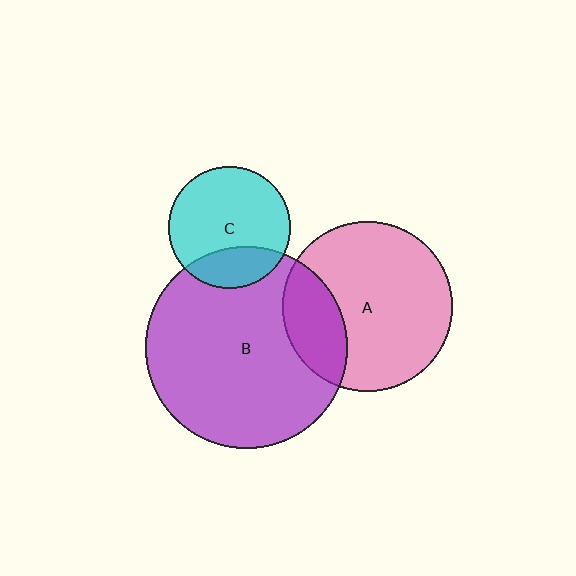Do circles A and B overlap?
Yes.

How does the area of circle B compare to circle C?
Approximately 2.7 times.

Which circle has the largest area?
Circle B (purple).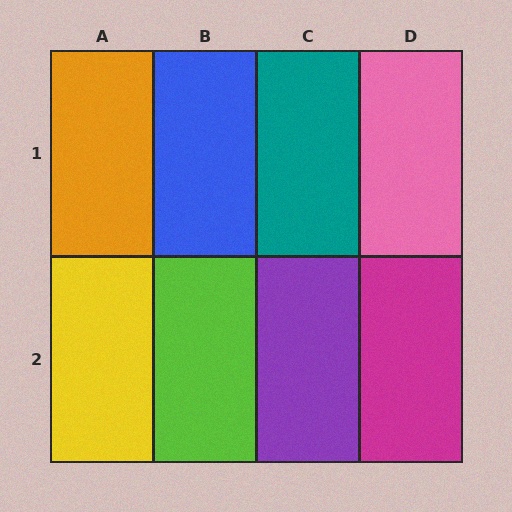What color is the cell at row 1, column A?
Orange.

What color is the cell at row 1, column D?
Pink.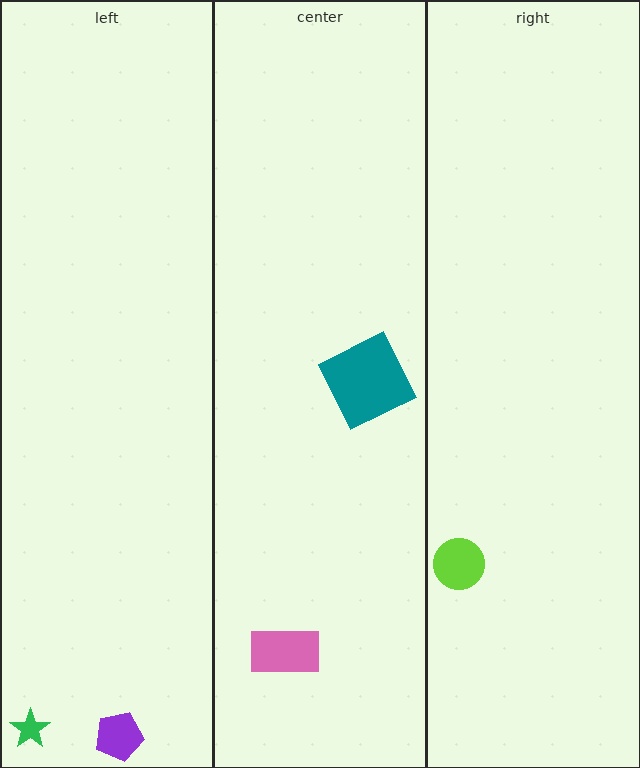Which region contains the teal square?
The center region.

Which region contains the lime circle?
The right region.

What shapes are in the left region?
The purple pentagon, the green star.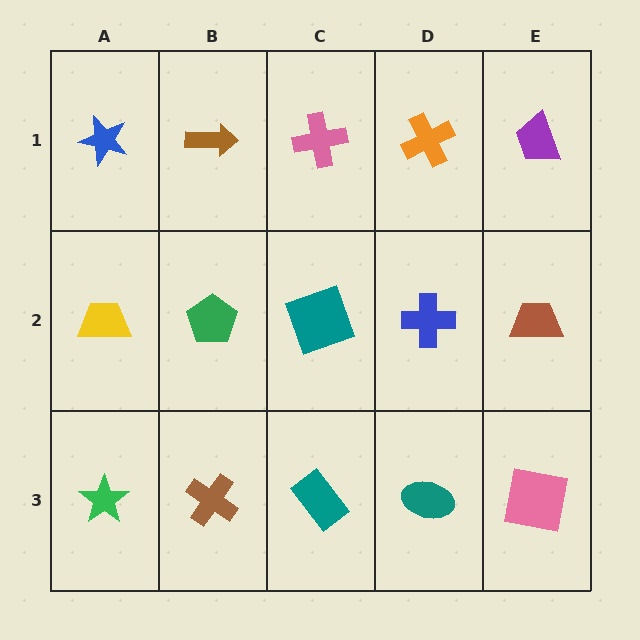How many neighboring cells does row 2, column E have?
3.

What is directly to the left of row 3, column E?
A teal ellipse.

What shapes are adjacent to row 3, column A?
A yellow trapezoid (row 2, column A), a brown cross (row 3, column B).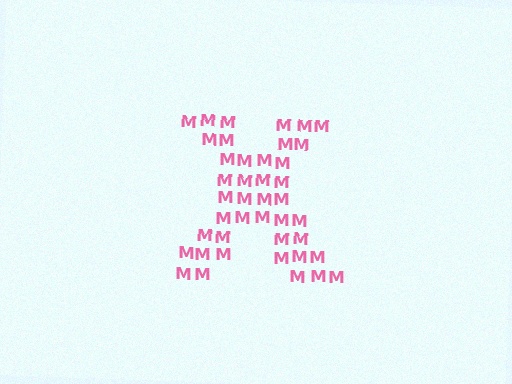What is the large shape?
The large shape is the letter X.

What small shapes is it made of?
It is made of small letter M's.